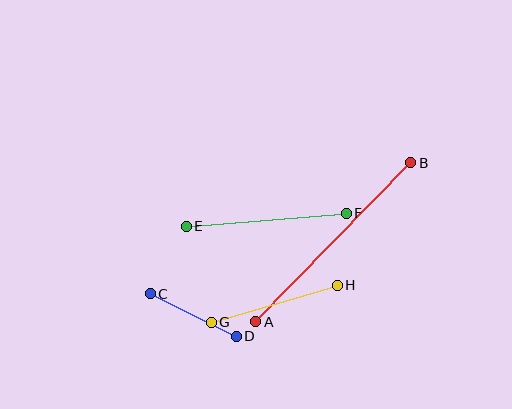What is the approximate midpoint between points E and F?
The midpoint is at approximately (266, 220) pixels.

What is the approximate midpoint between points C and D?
The midpoint is at approximately (193, 315) pixels.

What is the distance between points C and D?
The distance is approximately 96 pixels.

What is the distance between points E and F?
The distance is approximately 160 pixels.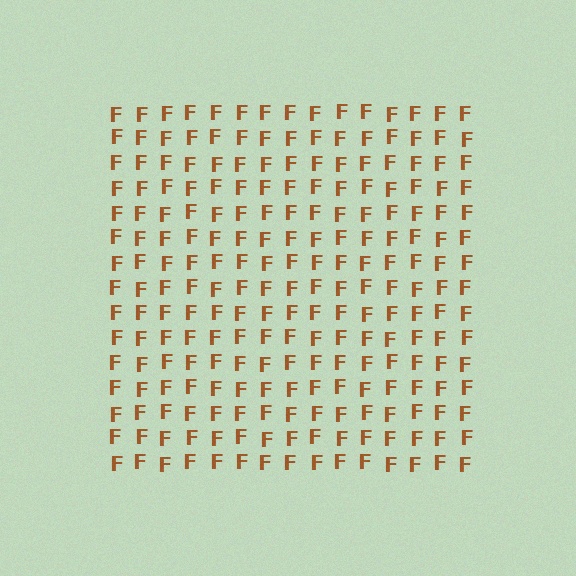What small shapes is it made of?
It is made of small letter F's.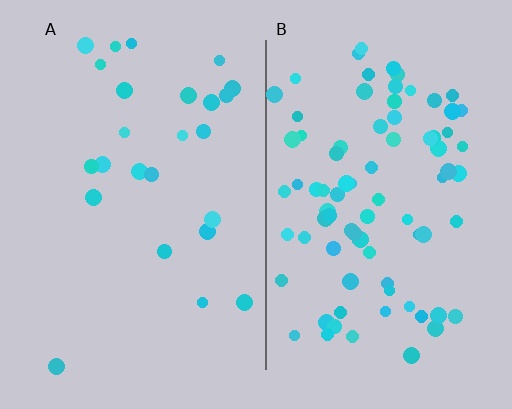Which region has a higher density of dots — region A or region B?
B (the right).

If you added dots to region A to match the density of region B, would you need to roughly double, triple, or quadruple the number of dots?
Approximately triple.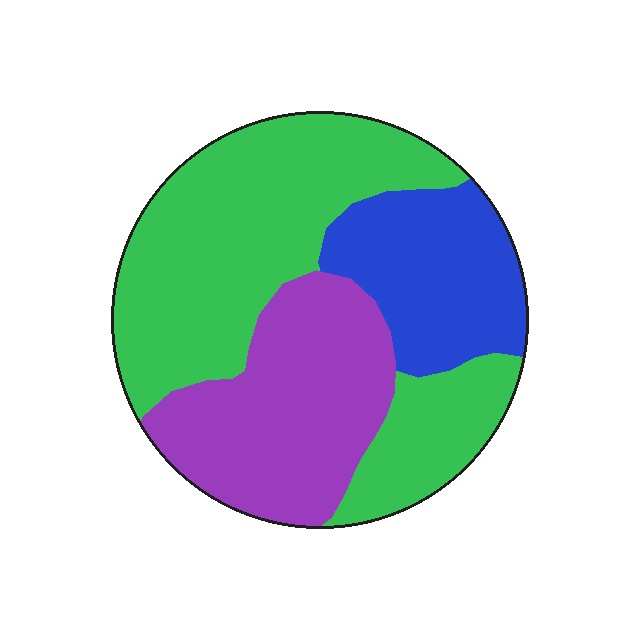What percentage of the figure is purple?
Purple covers around 30% of the figure.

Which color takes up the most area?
Green, at roughly 50%.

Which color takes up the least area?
Blue, at roughly 20%.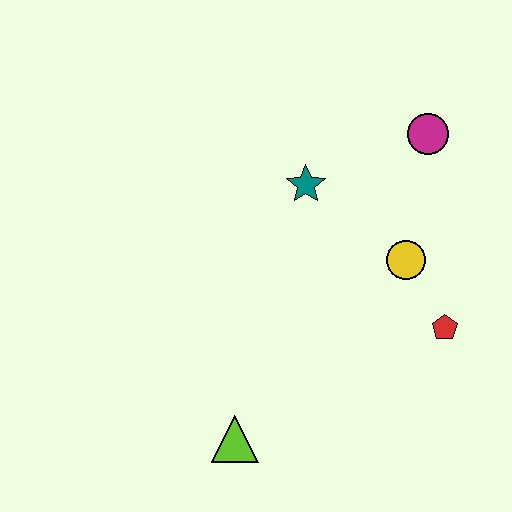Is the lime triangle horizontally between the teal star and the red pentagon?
No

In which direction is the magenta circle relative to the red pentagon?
The magenta circle is above the red pentagon.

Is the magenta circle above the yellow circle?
Yes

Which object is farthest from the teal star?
The lime triangle is farthest from the teal star.